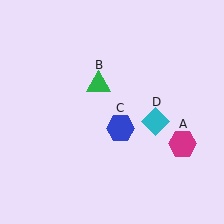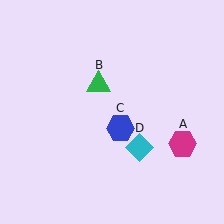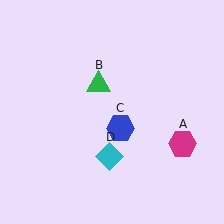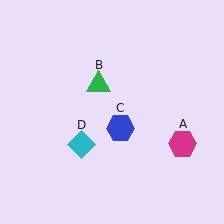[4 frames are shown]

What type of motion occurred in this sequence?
The cyan diamond (object D) rotated clockwise around the center of the scene.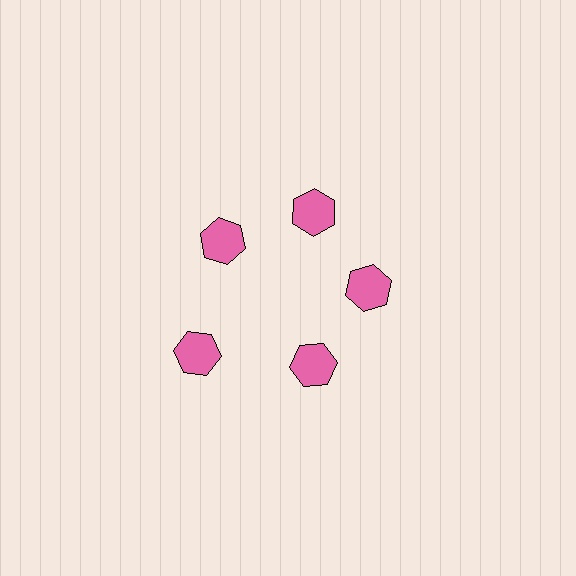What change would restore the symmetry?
The symmetry would be restored by moving it inward, back onto the ring so that all 5 hexagons sit at equal angles and equal distance from the center.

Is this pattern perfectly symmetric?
No. The 5 pink hexagons are arranged in a ring, but one element near the 8 o'clock position is pushed outward from the center, breaking the 5-fold rotational symmetry.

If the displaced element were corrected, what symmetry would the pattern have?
It would have 5-fold rotational symmetry — the pattern would map onto itself every 72 degrees.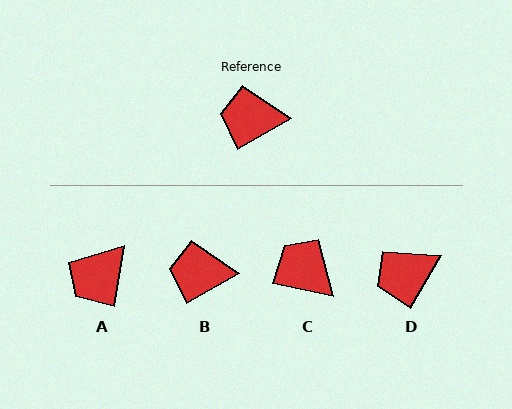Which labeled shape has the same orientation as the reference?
B.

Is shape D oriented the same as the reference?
No, it is off by about 30 degrees.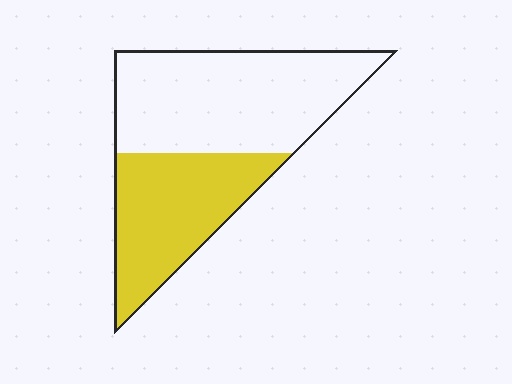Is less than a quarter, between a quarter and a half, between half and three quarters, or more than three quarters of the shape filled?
Between a quarter and a half.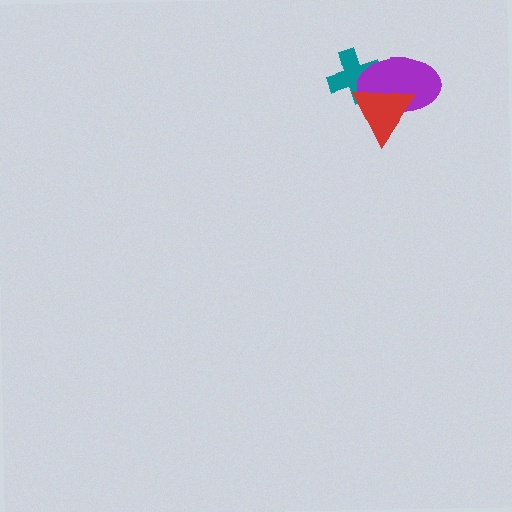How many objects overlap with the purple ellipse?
2 objects overlap with the purple ellipse.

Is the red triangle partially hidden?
No, no other shape covers it.